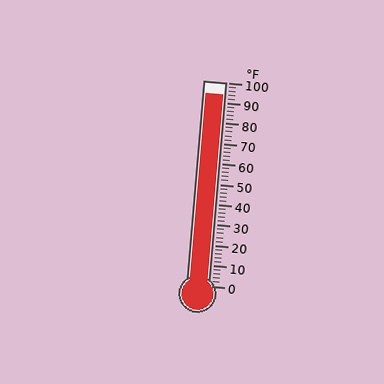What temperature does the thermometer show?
The thermometer shows approximately 94°F.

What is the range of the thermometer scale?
The thermometer scale ranges from 0°F to 100°F.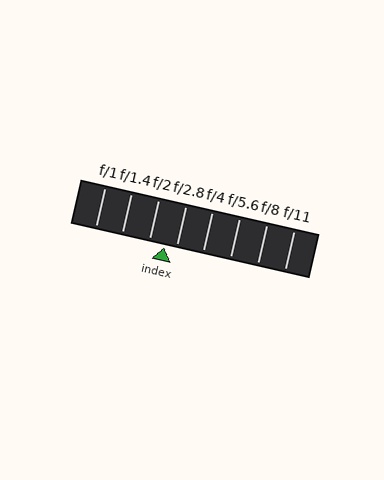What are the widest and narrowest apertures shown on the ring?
The widest aperture shown is f/1 and the narrowest is f/11.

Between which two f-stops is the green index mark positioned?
The index mark is between f/2 and f/2.8.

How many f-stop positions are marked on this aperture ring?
There are 8 f-stop positions marked.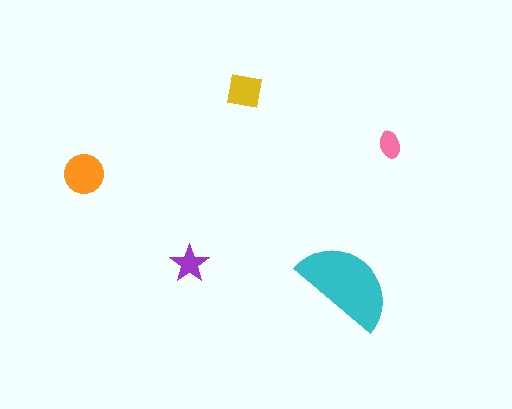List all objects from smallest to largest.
The pink ellipse, the purple star, the yellow square, the orange circle, the cyan semicircle.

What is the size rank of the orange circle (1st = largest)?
2nd.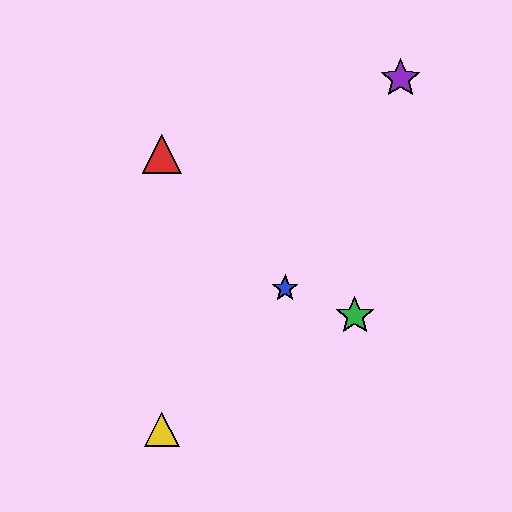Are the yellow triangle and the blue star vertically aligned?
No, the yellow triangle is at x≈162 and the blue star is at x≈285.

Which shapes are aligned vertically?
The red triangle, the yellow triangle are aligned vertically.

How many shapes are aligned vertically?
2 shapes (the red triangle, the yellow triangle) are aligned vertically.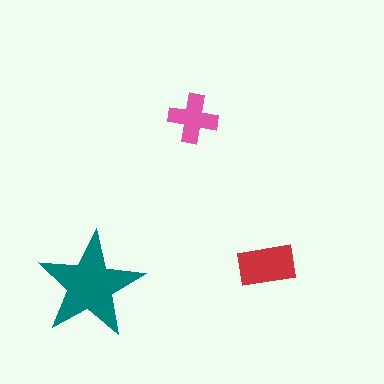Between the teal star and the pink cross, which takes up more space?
The teal star.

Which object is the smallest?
The pink cross.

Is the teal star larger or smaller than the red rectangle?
Larger.